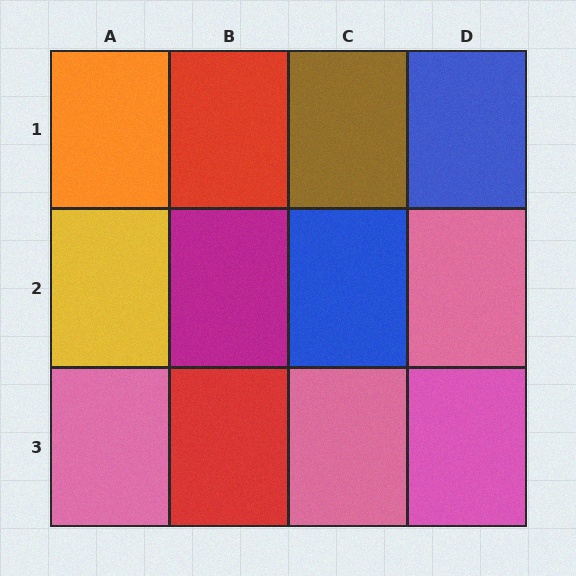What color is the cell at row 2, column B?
Magenta.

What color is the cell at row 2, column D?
Pink.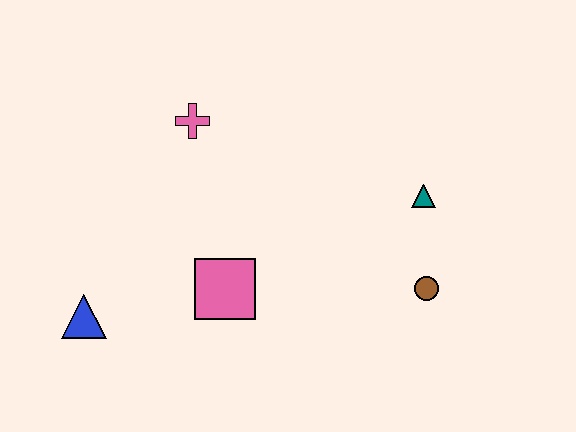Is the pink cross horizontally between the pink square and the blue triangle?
Yes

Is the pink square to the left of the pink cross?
No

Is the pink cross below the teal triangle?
No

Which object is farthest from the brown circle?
The blue triangle is farthest from the brown circle.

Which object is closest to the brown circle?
The teal triangle is closest to the brown circle.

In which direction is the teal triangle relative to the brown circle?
The teal triangle is above the brown circle.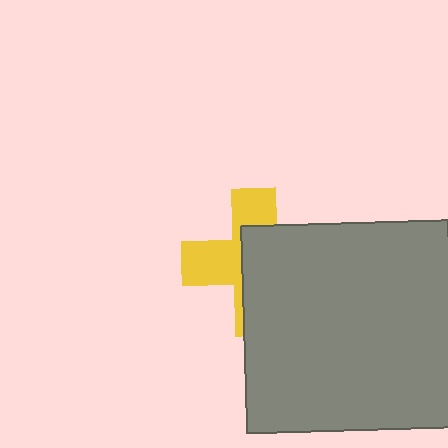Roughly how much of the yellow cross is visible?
A small part of it is visible (roughly 43%).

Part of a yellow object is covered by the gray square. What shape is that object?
It is a cross.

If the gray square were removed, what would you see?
You would see the complete yellow cross.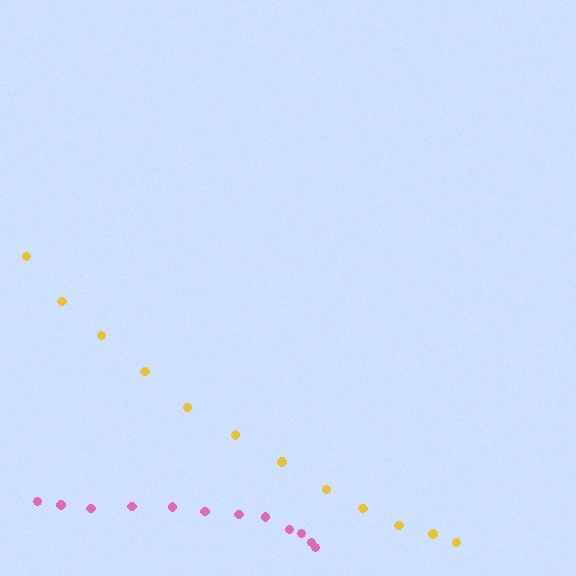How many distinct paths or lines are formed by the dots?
There are 2 distinct paths.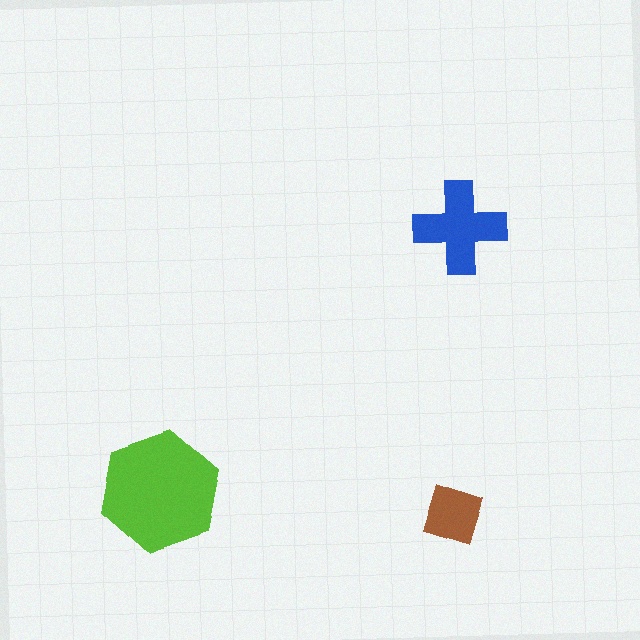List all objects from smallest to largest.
The brown diamond, the blue cross, the lime hexagon.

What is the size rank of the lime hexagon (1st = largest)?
1st.